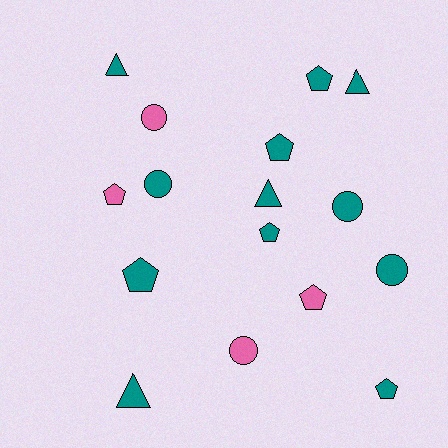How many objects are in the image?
There are 16 objects.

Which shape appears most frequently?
Pentagon, with 7 objects.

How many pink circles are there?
There are 2 pink circles.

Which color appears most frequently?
Teal, with 12 objects.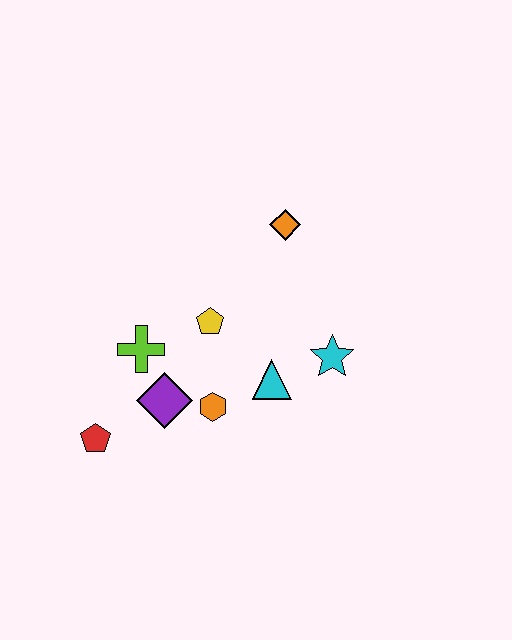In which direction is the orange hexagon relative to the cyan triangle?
The orange hexagon is to the left of the cyan triangle.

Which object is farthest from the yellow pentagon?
The red pentagon is farthest from the yellow pentagon.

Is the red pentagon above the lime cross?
No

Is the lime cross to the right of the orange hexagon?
No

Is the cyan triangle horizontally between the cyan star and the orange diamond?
No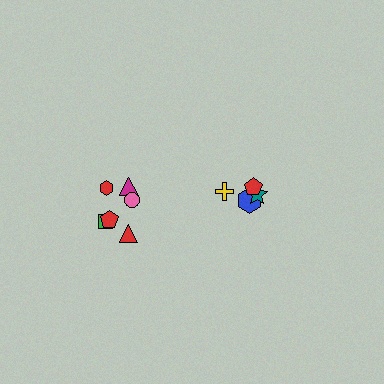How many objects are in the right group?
There are 4 objects.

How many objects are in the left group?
There are 6 objects.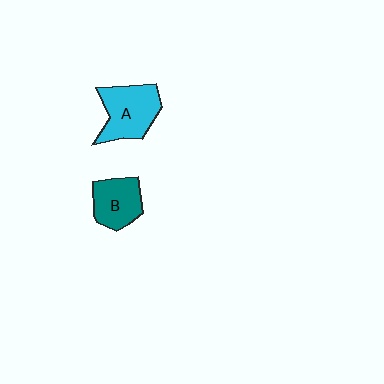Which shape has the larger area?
Shape A (cyan).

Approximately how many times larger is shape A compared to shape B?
Approximately 1.3 times.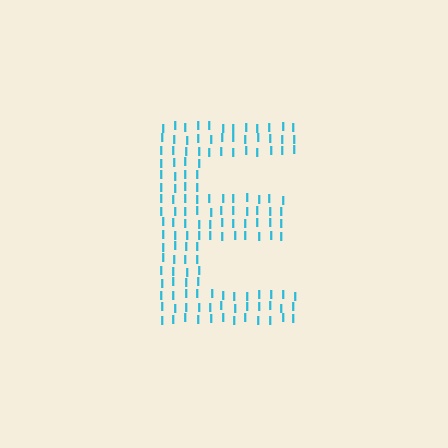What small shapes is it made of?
It is made of small letter I's.